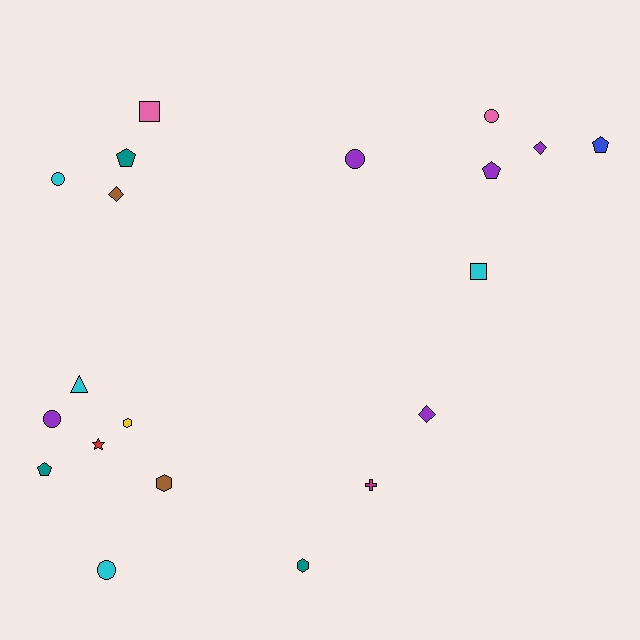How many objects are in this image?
There are 20 objects.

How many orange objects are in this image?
There are no orange objects.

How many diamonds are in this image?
There are 3 diamonds.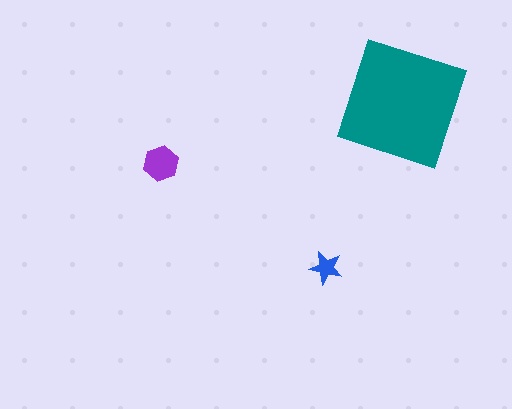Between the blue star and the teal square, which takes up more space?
The teal square.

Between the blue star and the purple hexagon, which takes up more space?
The purple hexagon.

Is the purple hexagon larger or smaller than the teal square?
Smaller.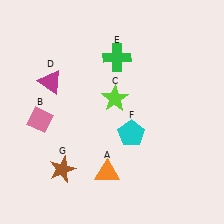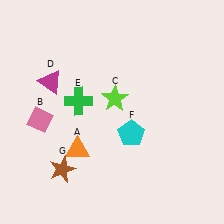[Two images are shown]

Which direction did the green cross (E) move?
The green cross (E) moved down.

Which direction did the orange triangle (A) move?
The orange triangle (A) moved left.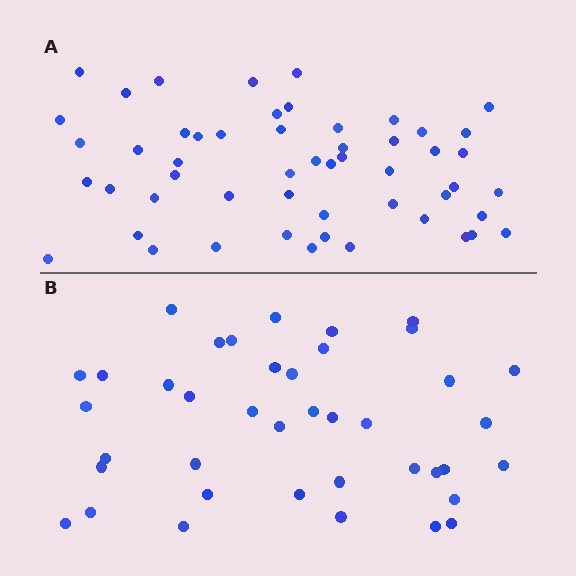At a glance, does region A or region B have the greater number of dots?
Region A (the top region) has more dots.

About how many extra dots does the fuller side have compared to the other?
Region A has approximately 15 more dots than region B.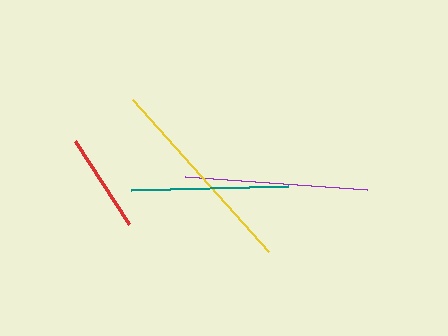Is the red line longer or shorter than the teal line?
The teal line is longer than the red line.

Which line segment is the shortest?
The red line is the shortest at approximately 99 pixels.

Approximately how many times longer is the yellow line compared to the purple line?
The yellow line is approximately 1.1 times the length of the purple line.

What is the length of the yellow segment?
The yellow segment is approximately 204 pixels long.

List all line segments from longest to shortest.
From longest to shortest: yellow, purple, teal, red.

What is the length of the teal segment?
The teal segment is approximately 156 pixels long.